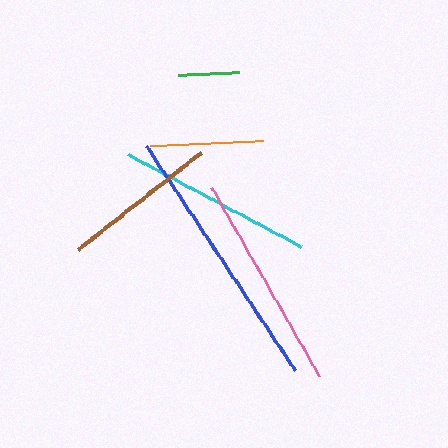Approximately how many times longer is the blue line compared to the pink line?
The blue line is approximately 1.2 times the length of the pink line.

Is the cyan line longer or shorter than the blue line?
The blue line is longer than the cyan line.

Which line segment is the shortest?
The green line is the shortest at approximately 61 pixels.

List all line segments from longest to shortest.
From longest to shortest: blue, pink, cyan, brown, orange, green.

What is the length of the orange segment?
The orange segment is approximately 113 pixels long.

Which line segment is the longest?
The blue line is the longest at approximately 267 pixels.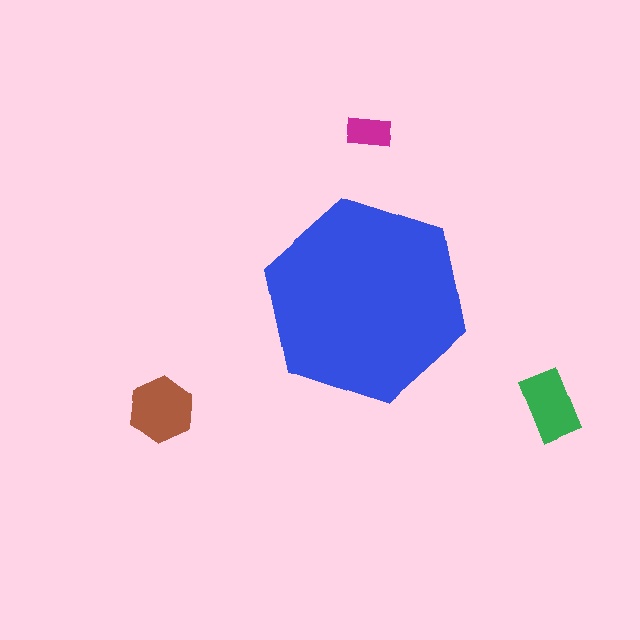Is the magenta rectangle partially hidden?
No, the magenta rectangle is fully visible.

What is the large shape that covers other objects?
A blue hexagon.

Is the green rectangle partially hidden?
No, the green rectangle is fully visible.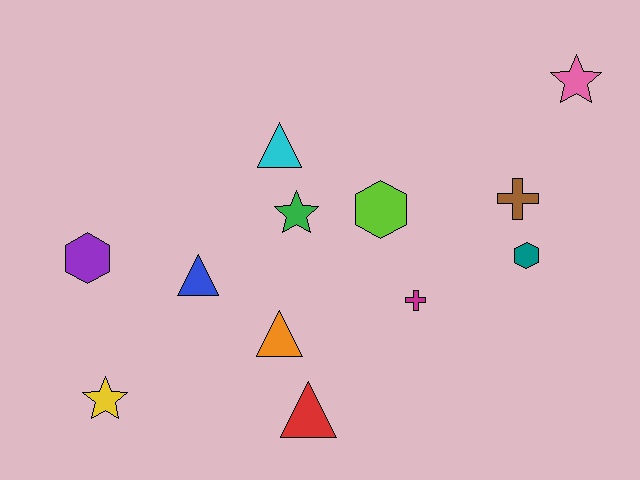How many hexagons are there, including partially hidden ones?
There are 3 hexagons.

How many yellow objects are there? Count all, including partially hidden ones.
There is 1 yellow object.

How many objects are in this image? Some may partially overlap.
There are 12 objects.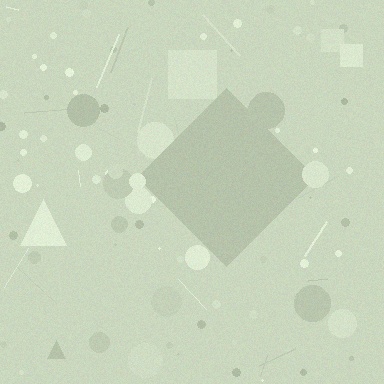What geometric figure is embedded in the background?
A diamond is embedded in the background.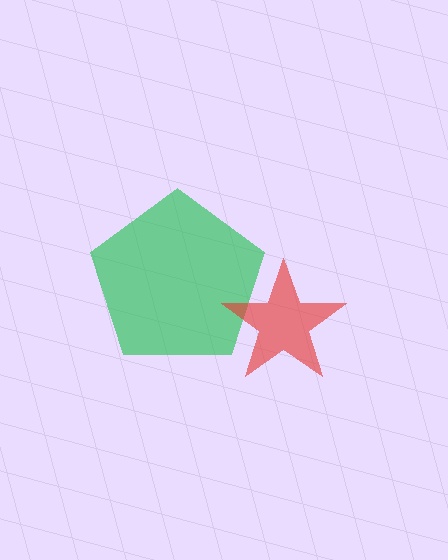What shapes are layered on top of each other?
The layered shapes are: a green pentagon, a red star.